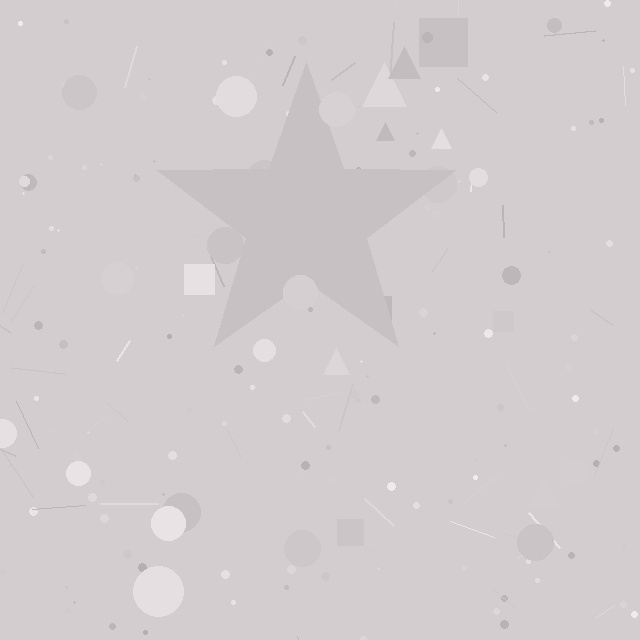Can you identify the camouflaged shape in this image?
The camouflaged shape is a star.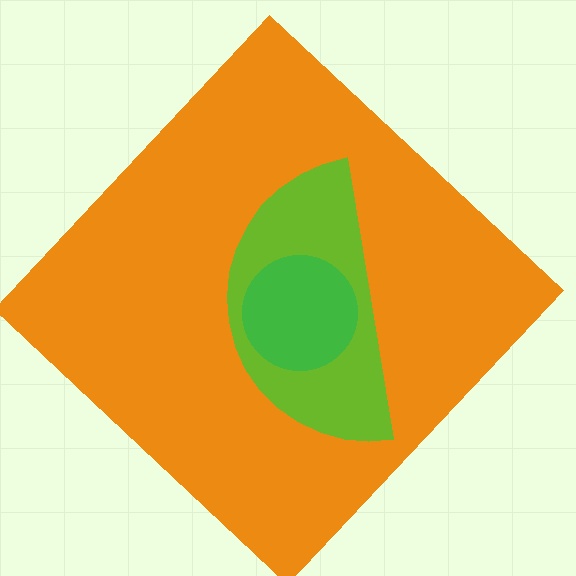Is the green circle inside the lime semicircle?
Yes.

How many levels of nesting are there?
3.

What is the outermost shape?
The orange diamond.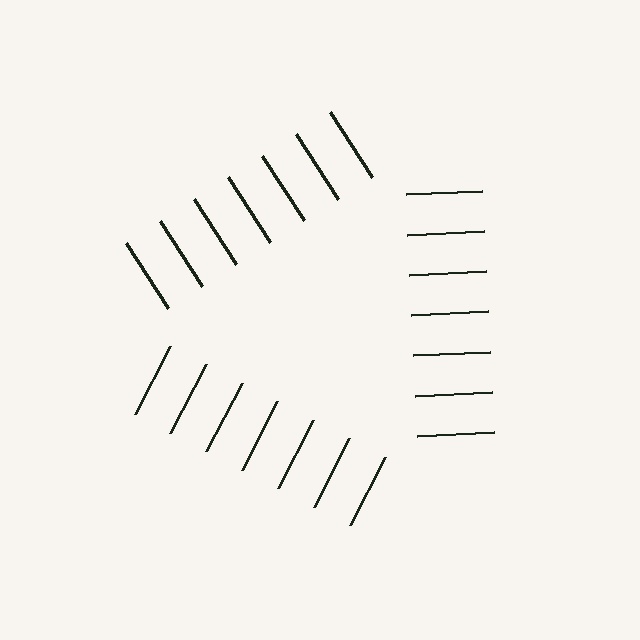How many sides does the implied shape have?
3 sides — the line-ends trace a triangle.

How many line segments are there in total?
21 — 7 along each of the 3 edges.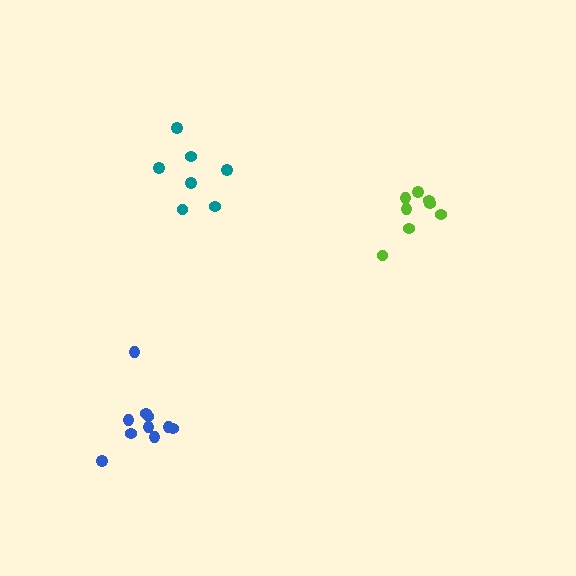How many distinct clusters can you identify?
There are 3 distinct clusters.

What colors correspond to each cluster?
The clusters are colored: lime, teal, blue.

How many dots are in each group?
Group 1: 8 dots, Group 2: 7 dots, Group 3: 10 dots (25 total).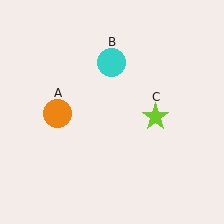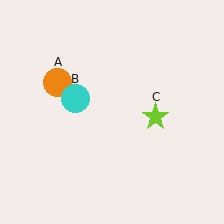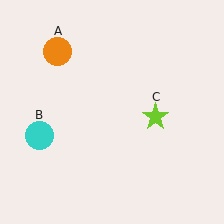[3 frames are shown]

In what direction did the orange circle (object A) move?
The orange circle (object A) moved up.